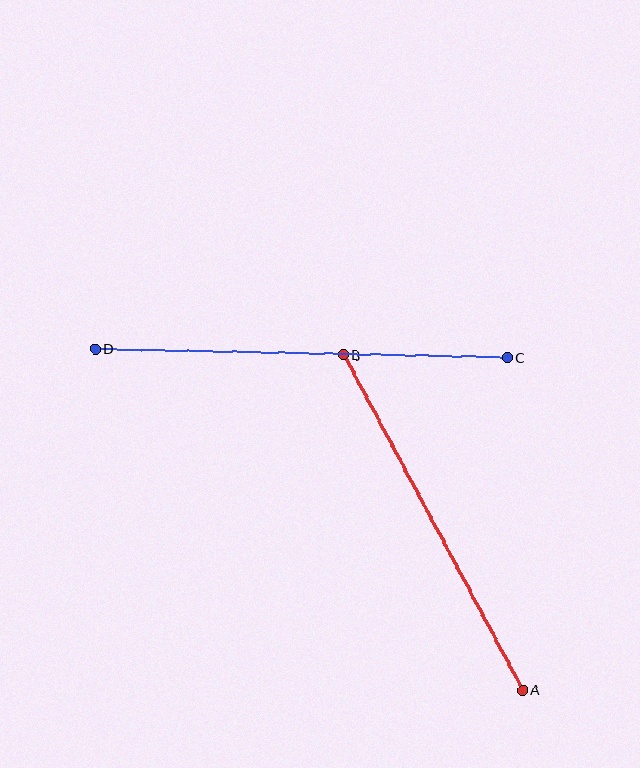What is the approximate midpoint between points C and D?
The midpoint is at approximately (302, 353) pixels.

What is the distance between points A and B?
The distance is approximately 380 pixels.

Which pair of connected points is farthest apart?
Points C and D are farthest apart.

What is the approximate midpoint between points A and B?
The midpoint is at approximately (433, 522) pixels.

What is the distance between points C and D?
The distance is approximately 412 pixels.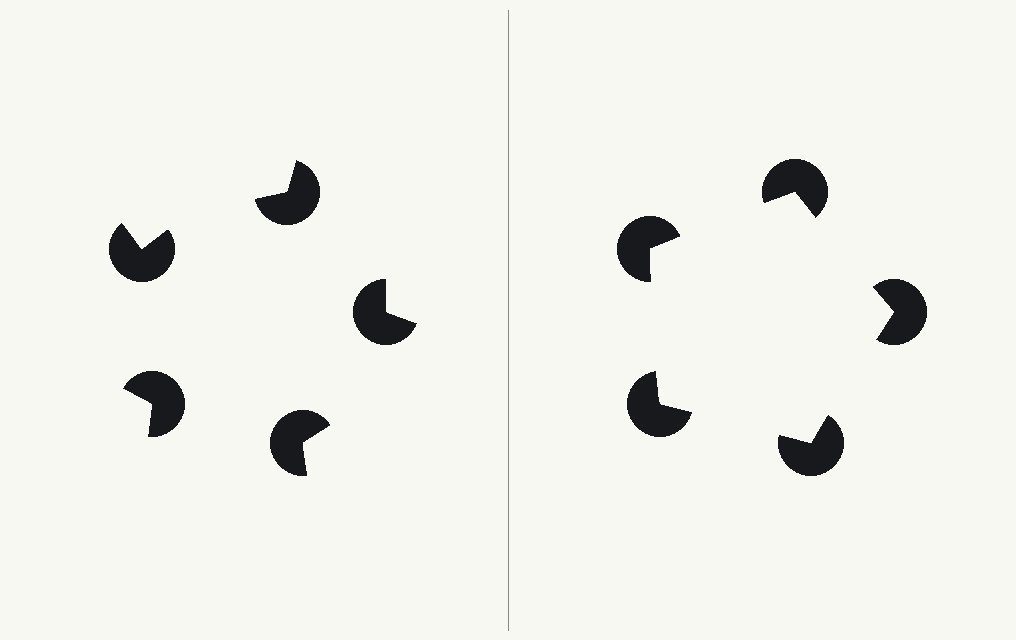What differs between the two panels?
The pac-man discs are positioned identically on both sides; only the wedge orientations differ. On the right they align to a pentagon; on the left they are misaligned.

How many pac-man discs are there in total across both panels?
10 — 5 on each side.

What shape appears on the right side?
An illusory pentagon.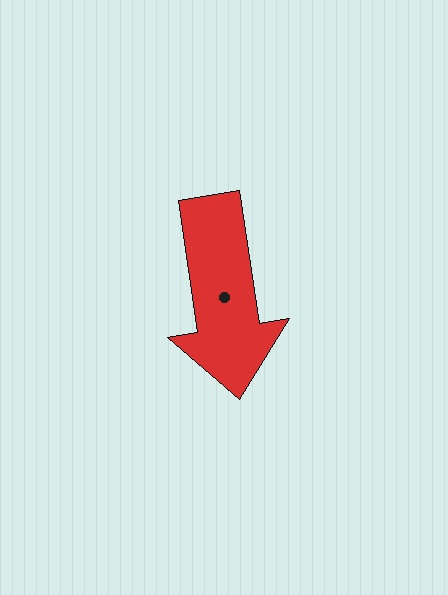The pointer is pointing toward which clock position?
Roughly 6 o'clock.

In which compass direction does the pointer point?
South.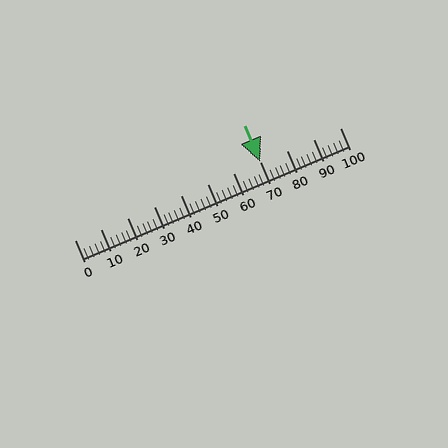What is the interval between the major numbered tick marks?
The major tick marks are spaced 10 units apart.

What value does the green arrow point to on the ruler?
The green arrow points to approximately 70.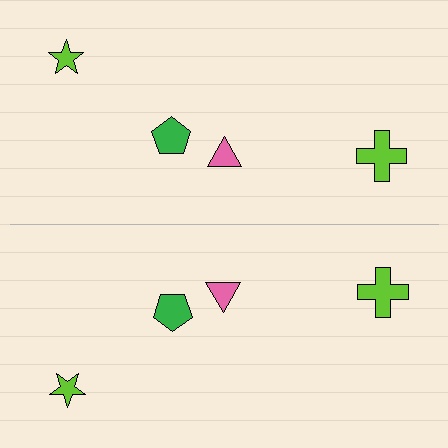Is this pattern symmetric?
Yes, this pattern has bilateral (reflection) symmetry.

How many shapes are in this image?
There are 8 shapes in this image.